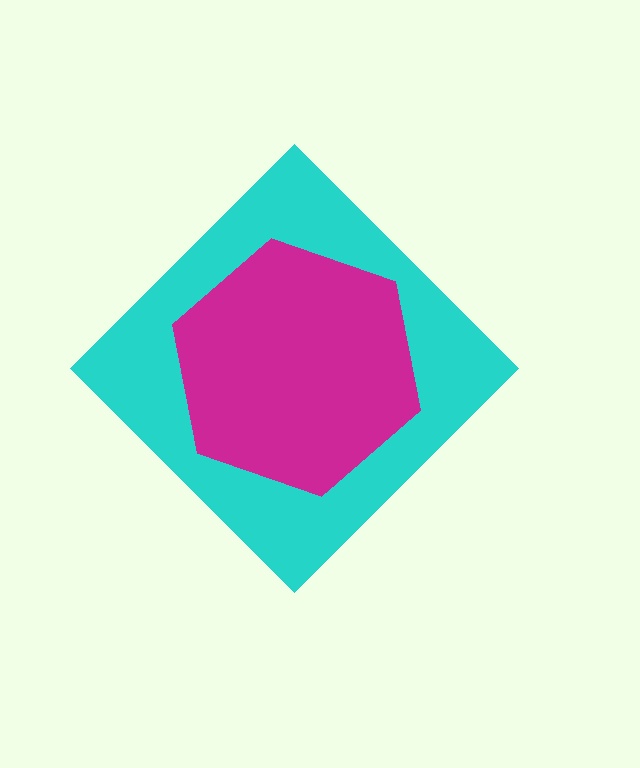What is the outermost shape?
The cyan diamond.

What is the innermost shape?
The magenta hexagon.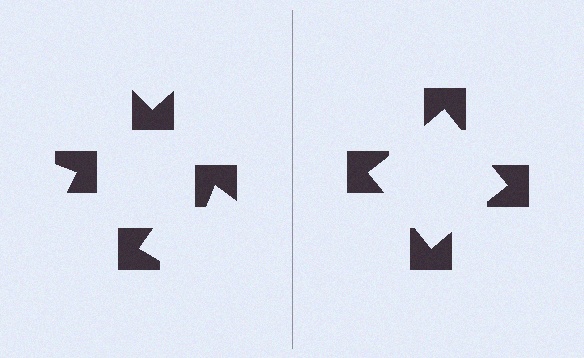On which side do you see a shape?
An illusory square appears on the right side. On the left side the wedge cuts are rotated, so no coherent shape forms.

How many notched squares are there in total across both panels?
8 — 4 on each side.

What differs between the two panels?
The notched squares are positioned identically on both sides; only the wedge orientations differ. On the right they align to a square; on the left they are misaligned.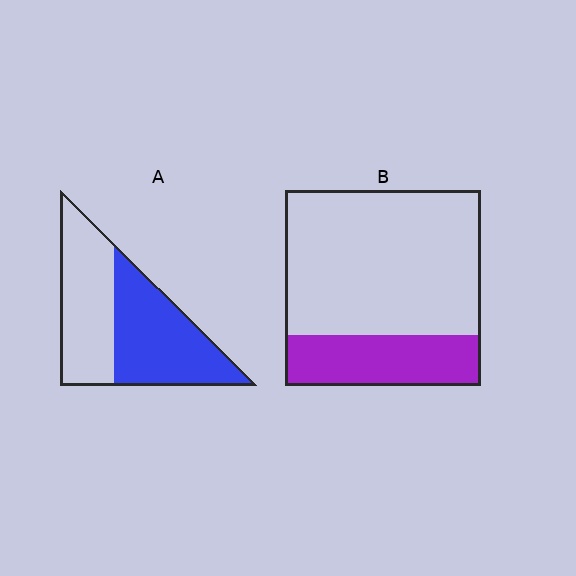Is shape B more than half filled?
No.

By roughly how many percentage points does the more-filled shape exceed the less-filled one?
By roughly 25 percentage points (A over B).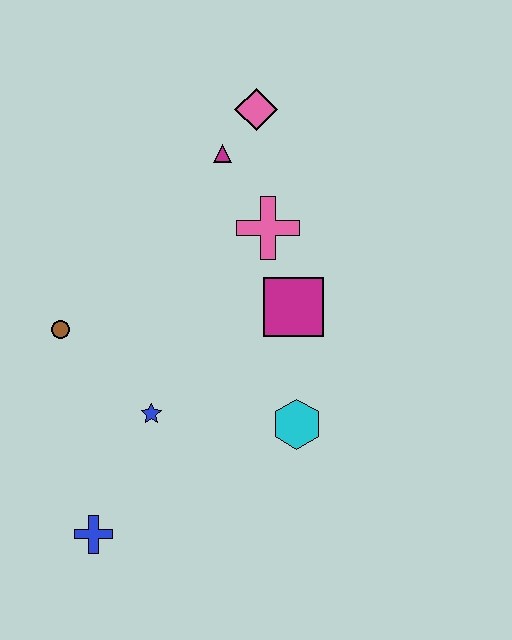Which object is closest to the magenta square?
The pink cross is closest to the magenta square.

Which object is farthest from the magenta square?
The blue cross is farthest from the magenta square.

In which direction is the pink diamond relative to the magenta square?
The pink diamond is above the magenta square.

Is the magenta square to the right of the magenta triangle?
Yes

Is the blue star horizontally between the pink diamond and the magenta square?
No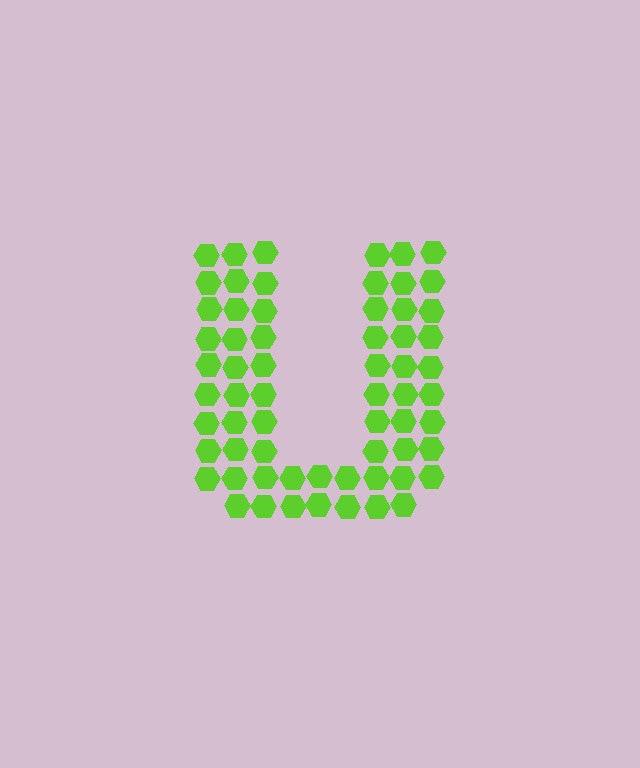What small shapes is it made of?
It is made of small hexagons.